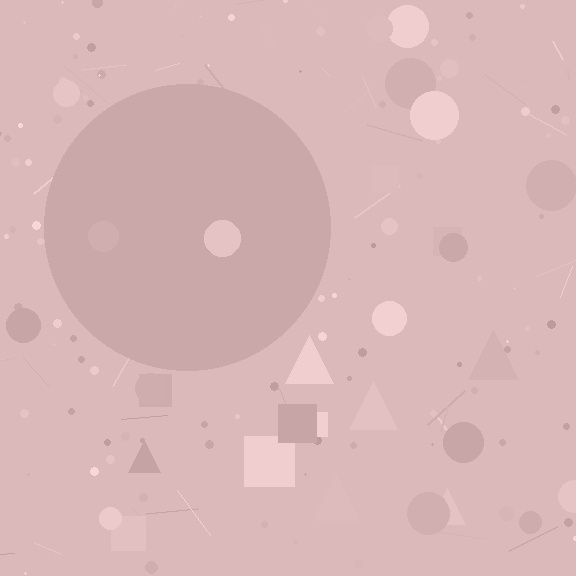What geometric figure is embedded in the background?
A circle is embedded in the background.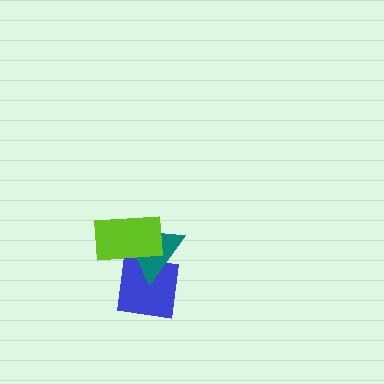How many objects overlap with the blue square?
2 objects overlap with the blue square.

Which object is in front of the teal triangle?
The lime rectangle is in front of the teal triangle.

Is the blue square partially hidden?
Yes, it is partially covered by another shape.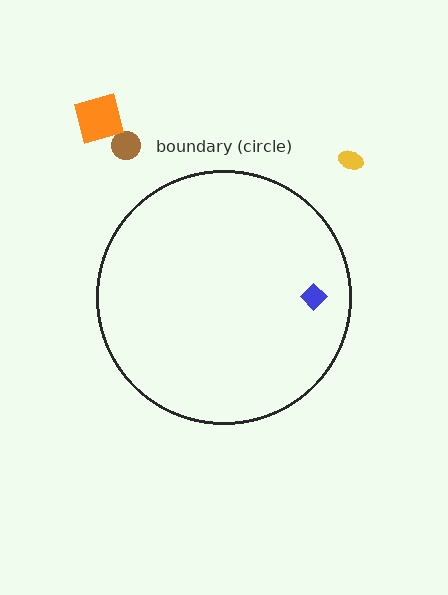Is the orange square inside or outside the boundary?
Outside.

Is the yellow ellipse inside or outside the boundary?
Outside.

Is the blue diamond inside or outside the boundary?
Inside.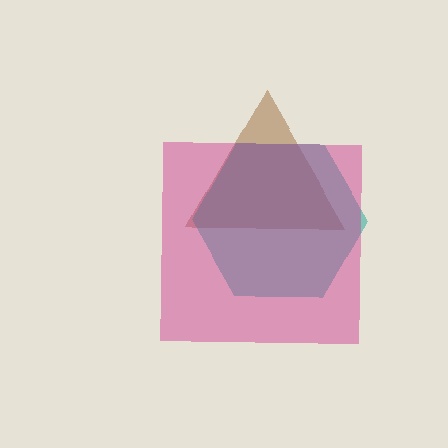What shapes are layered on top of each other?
The layered shapes are: a brown triangle, a teal hexagon, a magenta square.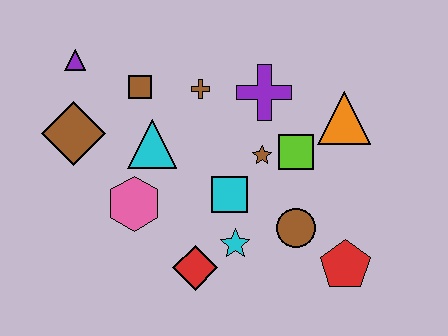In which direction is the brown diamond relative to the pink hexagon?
The brown diamond is above the pink hexagon.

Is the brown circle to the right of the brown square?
Yes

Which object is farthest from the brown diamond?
The red pentagon is farthest from the brown diamond.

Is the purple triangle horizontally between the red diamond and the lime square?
No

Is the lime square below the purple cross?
Yes